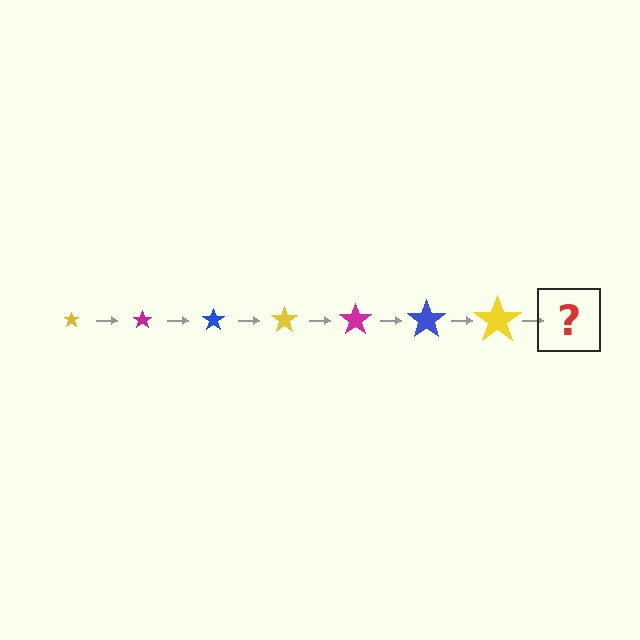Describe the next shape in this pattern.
It should be a magenta star, larger than the previous one.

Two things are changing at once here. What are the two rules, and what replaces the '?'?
The two rules are that the star grows larger each step and the color cycles through yellow, magenta, and blue. The '?' should be a magenta star, larger than the previous one.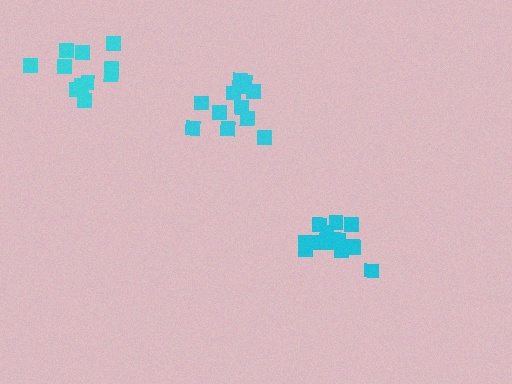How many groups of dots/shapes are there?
There are 3 groups.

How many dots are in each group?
Group 1: 11 dots, Group 2: 15 dots, Group 3: 12 dots (38 total).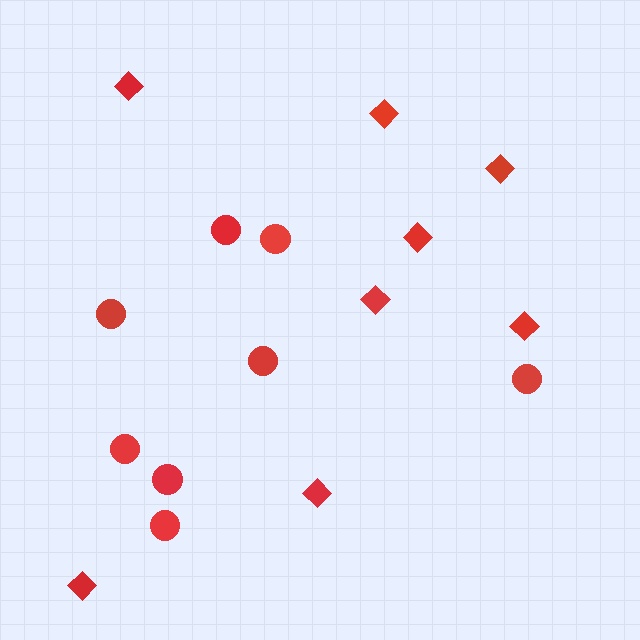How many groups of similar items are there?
There are 2 groups: one group of diamonds (8) and one group of circles (8).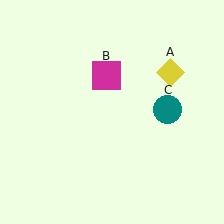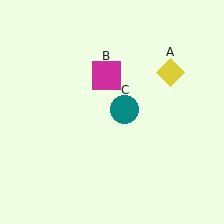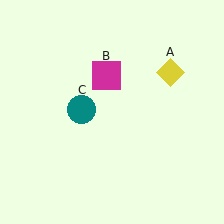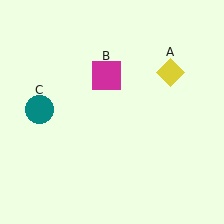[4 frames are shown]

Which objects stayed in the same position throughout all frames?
Yellow diamond (object A) and magenta square (object B) remained stationary.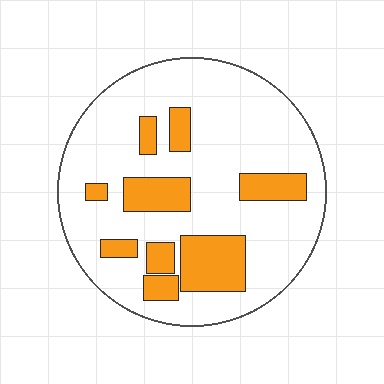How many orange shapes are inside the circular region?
9.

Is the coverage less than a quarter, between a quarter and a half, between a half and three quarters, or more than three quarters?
Less than a quarter.